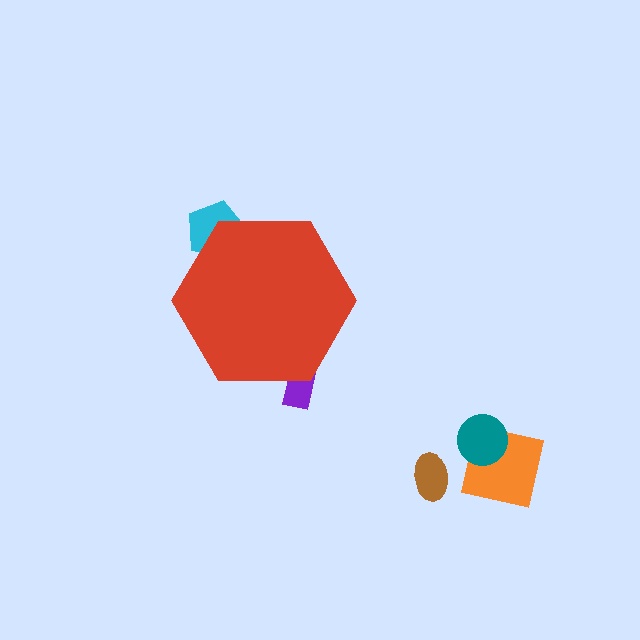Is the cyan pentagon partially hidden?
Yes, the cyan pentagon is partially hidden behind the red hexagon.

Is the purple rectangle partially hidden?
Yes, the purple rectangle is partially hidden behind the red hexagon.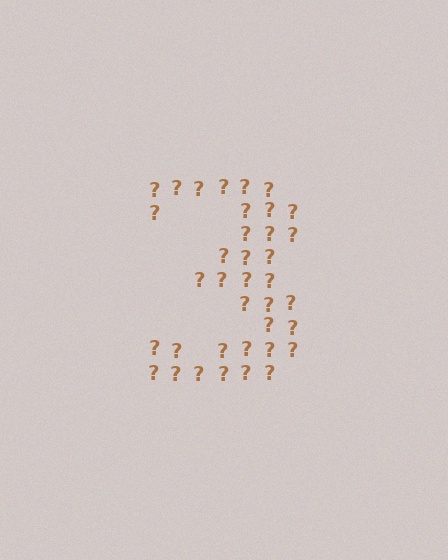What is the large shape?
The large shape is the digit 3.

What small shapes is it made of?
It is made of small question marks.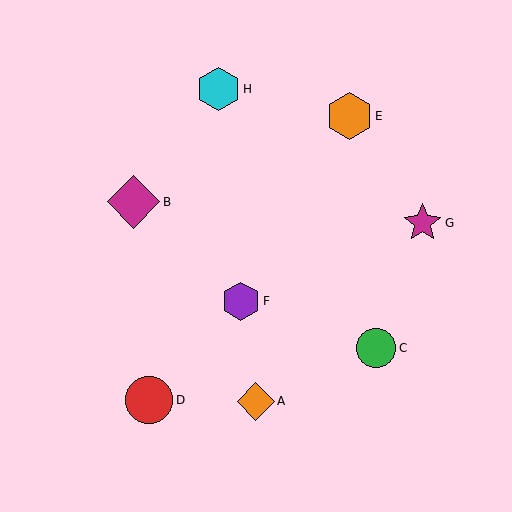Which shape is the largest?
The magenta diamond (labeled B) is the largest.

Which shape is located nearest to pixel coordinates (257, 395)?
The orange diamond (labeled A) at (256, 401) is nearest to that location.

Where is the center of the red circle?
The center of the red circle is at (149, 400).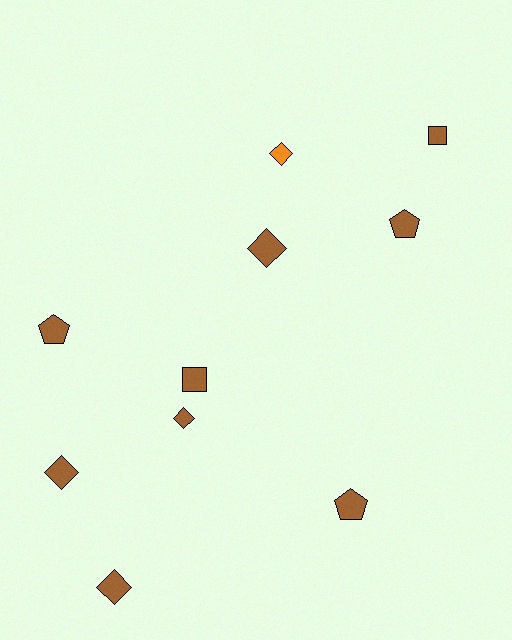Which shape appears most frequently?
Diamond, with 5 objects.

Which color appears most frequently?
Brown, with 9 objects.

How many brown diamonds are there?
There are 4 brown diamonds.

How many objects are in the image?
There are 10 objects.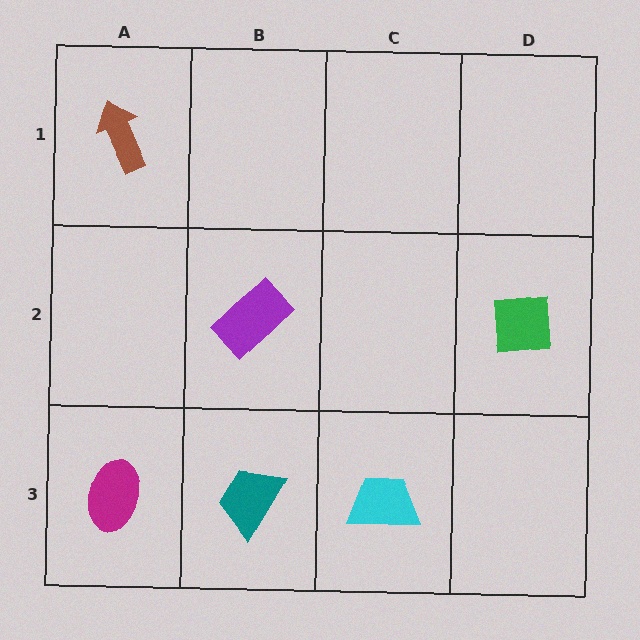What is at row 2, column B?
A purple rectangle.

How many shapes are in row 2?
2 shapes.